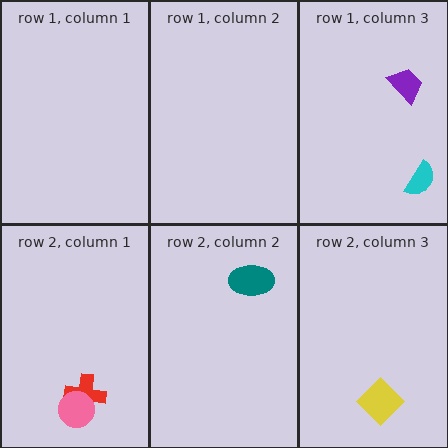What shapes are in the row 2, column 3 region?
The yellow diamond.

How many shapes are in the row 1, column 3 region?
2.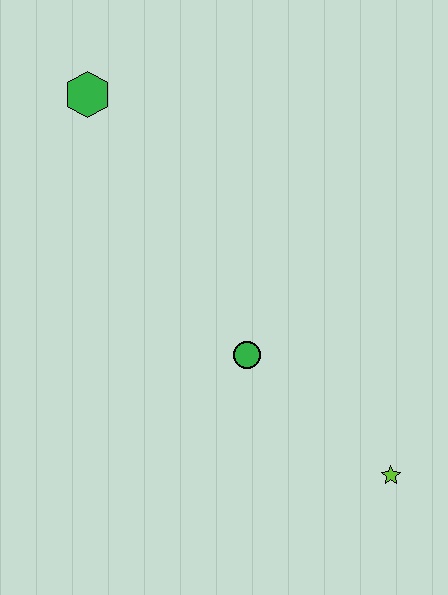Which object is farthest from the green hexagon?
The lime star is farthest from the green hexagon.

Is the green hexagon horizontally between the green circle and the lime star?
No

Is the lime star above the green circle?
No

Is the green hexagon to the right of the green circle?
No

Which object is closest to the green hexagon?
The green circle is closest to the green hexagon.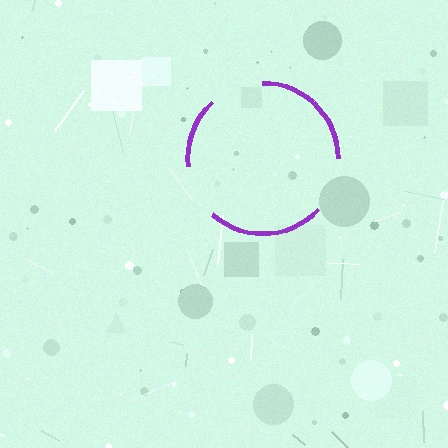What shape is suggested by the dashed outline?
The dashed outline suggests a circle.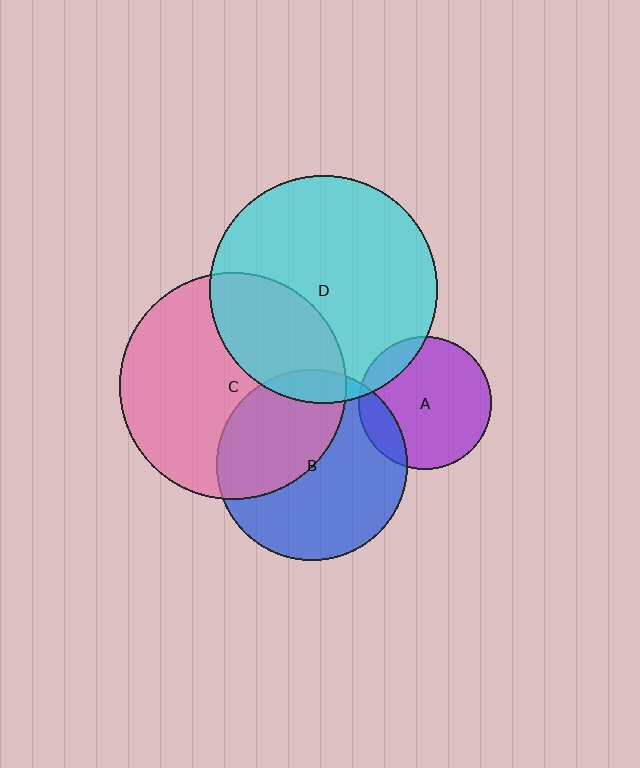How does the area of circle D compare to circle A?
Approximately 3.0 times.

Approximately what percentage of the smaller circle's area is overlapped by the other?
Approximately 10%.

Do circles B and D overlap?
Yes.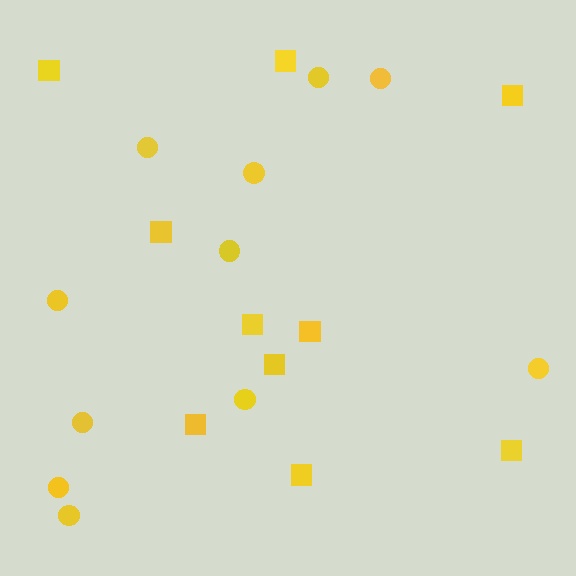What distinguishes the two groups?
There are 2 groups: one group of squares (10) and one group of circles (11).